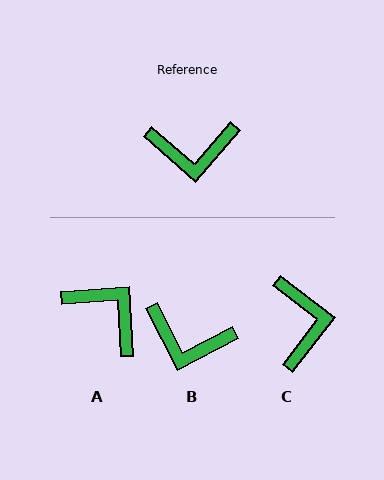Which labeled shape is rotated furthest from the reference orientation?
A, about 135 degrees away.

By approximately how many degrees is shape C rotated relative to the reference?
Approximately 93 degrees counter-clockwise.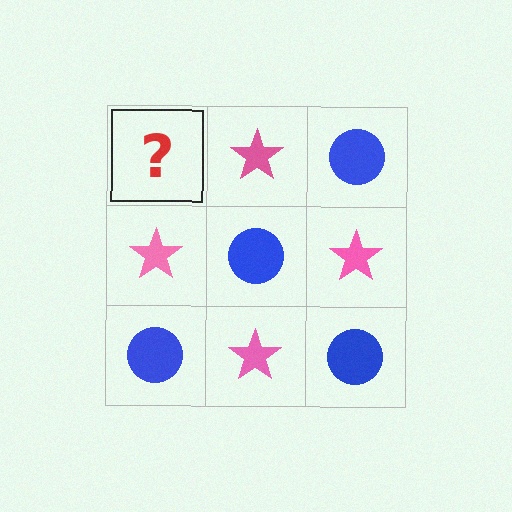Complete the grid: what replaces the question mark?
The question mark should be replaced with a blue circle.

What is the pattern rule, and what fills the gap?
The rule is that it alternates blue circle and pink star in a checkerboard pattern. The gap should be filled with a blue circle.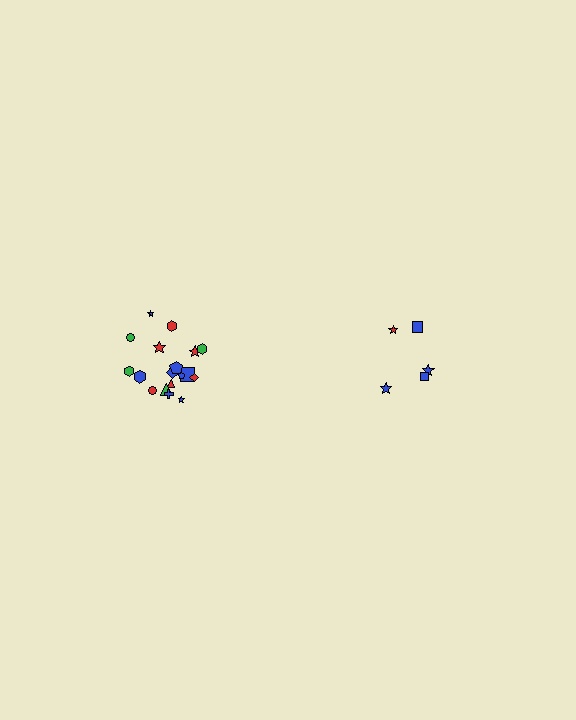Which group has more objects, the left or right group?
The left group.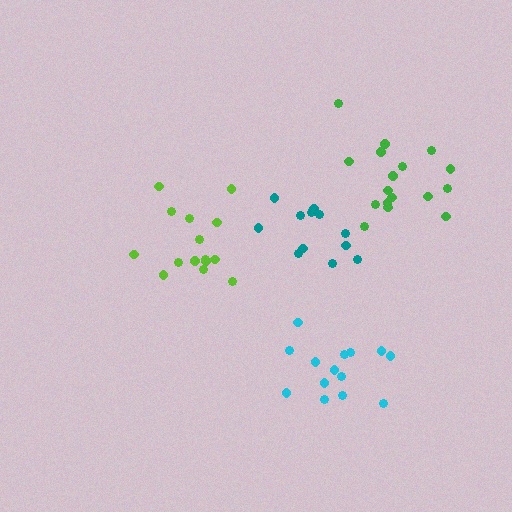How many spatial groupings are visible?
There are 4 spatial groupings.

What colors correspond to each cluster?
The clusters are colored: lime, teal, cyan, green.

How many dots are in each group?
Group 1: 15 dots, Group 2: 12 dots, Group 3: 14 dots, Group 4: 17 dots (58 total).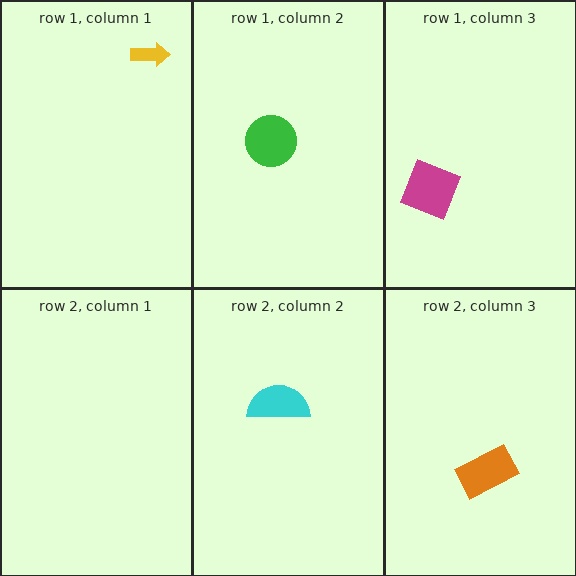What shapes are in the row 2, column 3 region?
The orange rectangle.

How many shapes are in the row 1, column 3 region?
1.